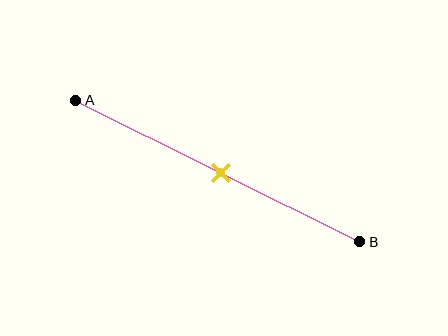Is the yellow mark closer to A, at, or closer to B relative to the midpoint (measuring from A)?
The yellow mark is approximately at the midpoint of segment AB.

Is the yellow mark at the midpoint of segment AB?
Yes, the mark is approximately at the midpoint.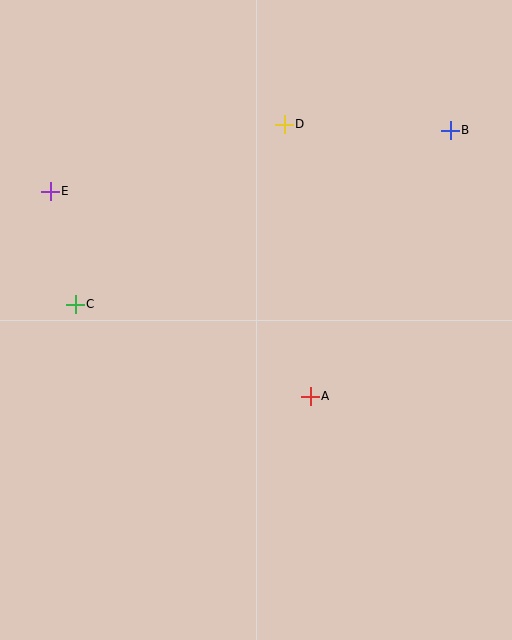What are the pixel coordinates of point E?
Point E is at (50, 191).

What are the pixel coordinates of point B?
Point B is at (450, 130).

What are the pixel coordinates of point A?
Point A is at (310, 396).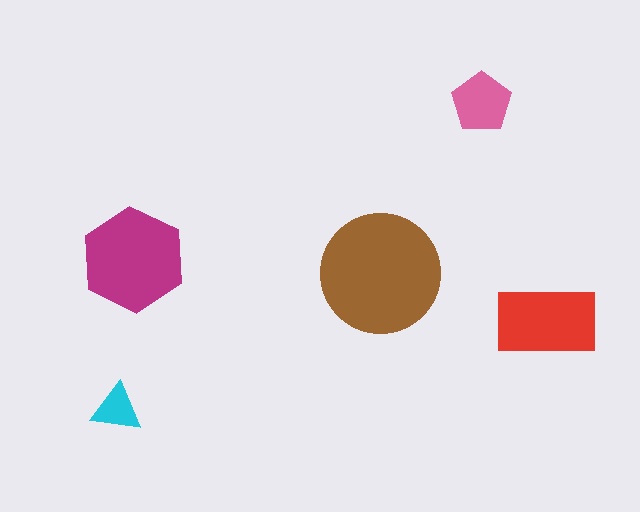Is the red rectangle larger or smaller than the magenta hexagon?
Smaller.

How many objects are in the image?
There are 5 objects in the image.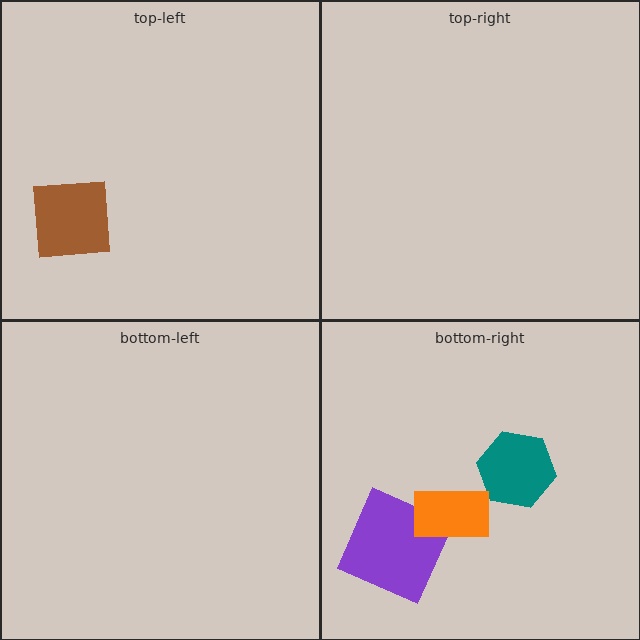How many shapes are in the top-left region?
1.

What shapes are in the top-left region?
The brown square.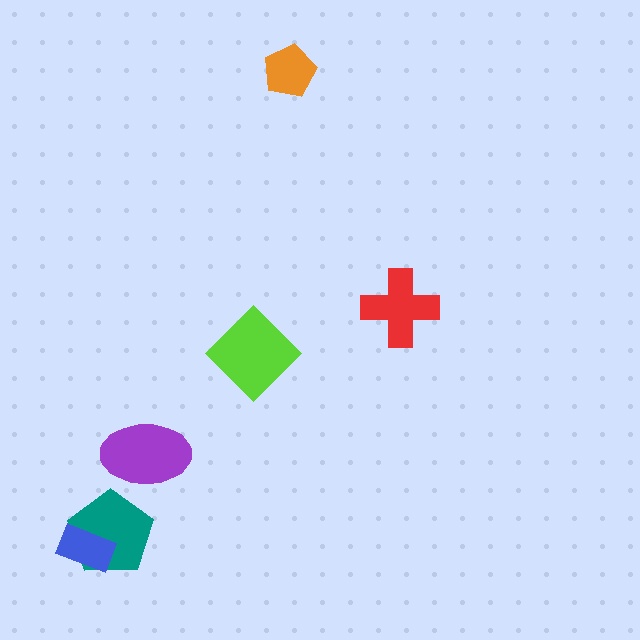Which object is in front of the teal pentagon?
The blue rectangle is in front of the teal pentagon.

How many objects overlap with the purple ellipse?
0 objects overlap with the purple ellipse.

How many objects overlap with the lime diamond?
0 objects overlap with the lime diamond.